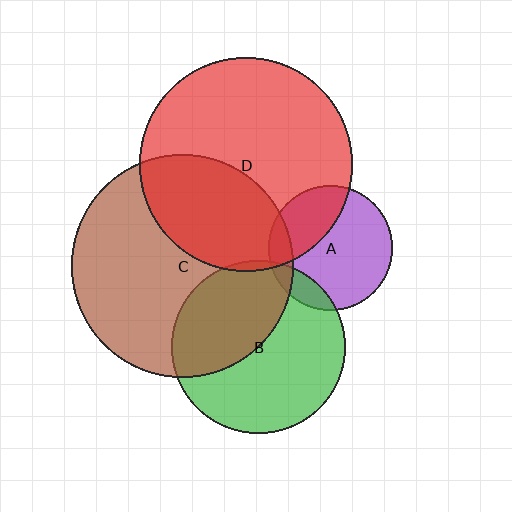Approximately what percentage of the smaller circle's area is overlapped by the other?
Approximately 35%.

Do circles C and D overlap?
Yes.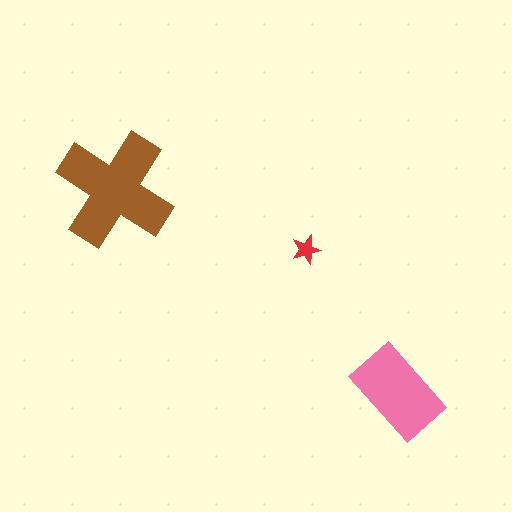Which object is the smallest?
The red star.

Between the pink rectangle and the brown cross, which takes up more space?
The brown cross.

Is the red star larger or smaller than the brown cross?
Smaller.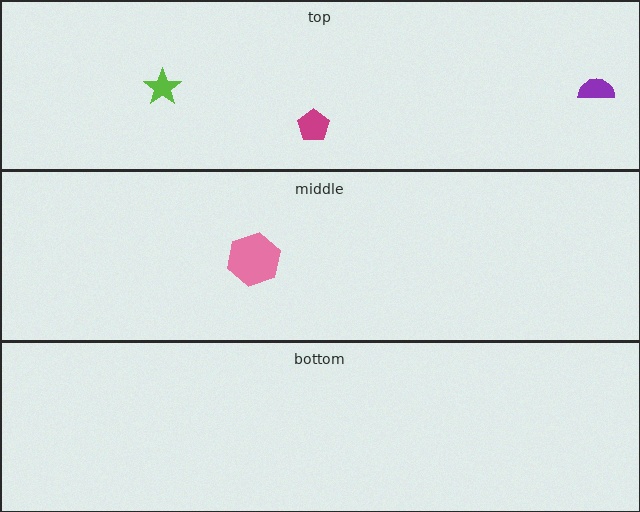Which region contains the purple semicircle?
The top region.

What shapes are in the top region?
The purple semicircle, the lime star, the magenta pentagon.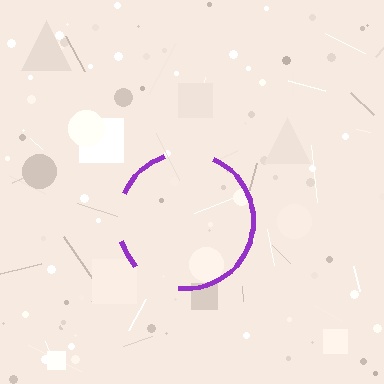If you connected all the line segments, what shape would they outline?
They would outline a circle.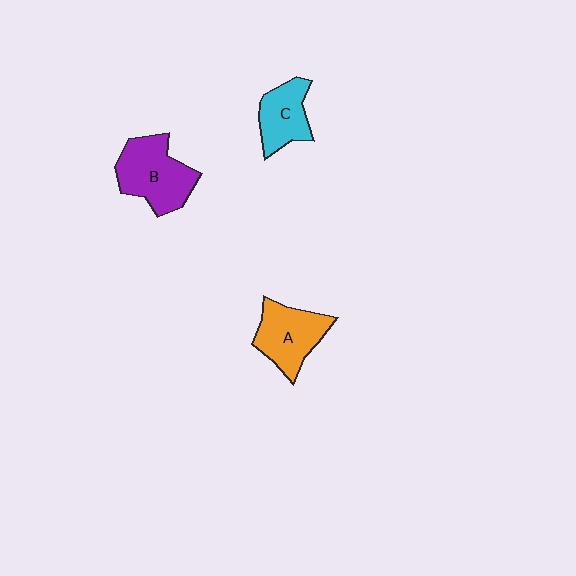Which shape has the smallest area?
Shape C (cyan).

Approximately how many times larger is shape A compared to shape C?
Approximately 1.3 times.